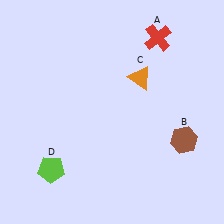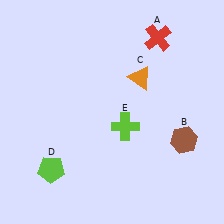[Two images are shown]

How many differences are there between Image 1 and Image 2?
There is 1 difference between the two images.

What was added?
A lime cross (E) was added in Image 2.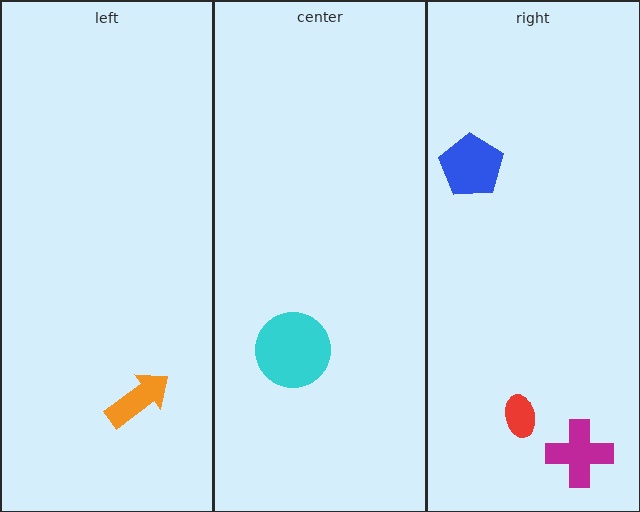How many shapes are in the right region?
3.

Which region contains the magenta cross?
The right region.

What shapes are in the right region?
The red ellipse, the blue pentagon, the magenta cross.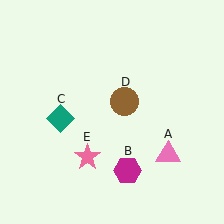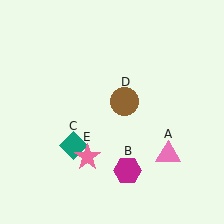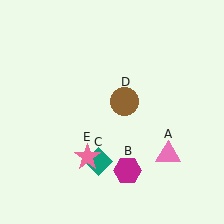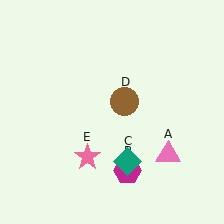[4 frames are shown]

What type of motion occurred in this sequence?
The teal diamond (object C) rotated counterclockwise around the center of the scene.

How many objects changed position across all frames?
1 object changed position: teal diamond (object C).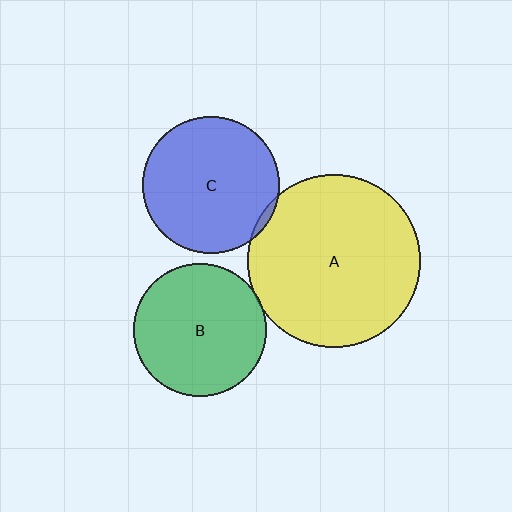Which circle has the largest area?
Circle A (yellow).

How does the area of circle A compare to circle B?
Approximately 1.7 times.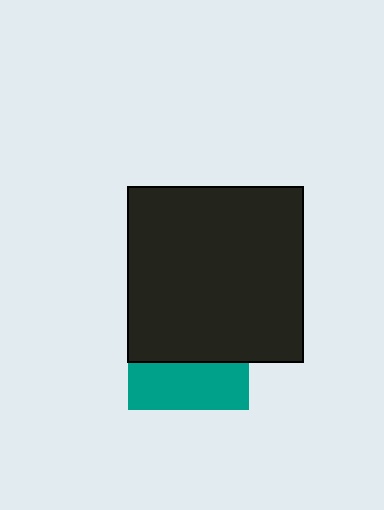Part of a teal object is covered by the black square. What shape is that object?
It is a square.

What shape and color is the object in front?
The object in front is a black square.